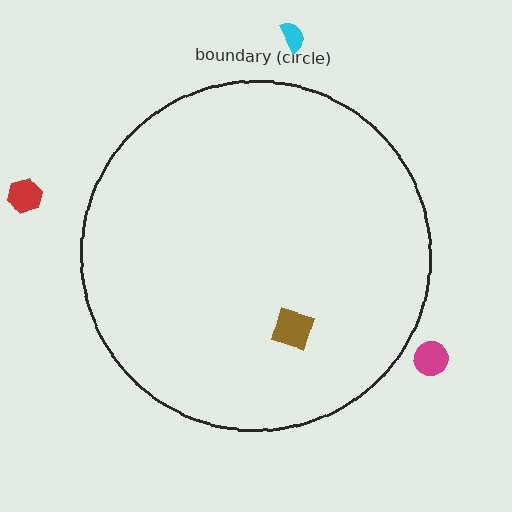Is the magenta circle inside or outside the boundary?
Outside.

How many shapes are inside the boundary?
1 inside, 3 outside.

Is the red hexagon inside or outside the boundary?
Outside.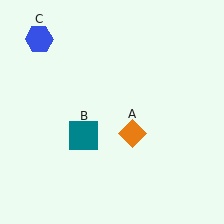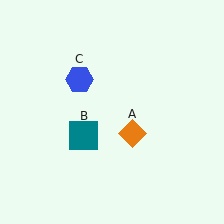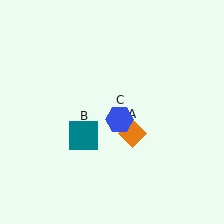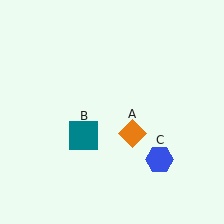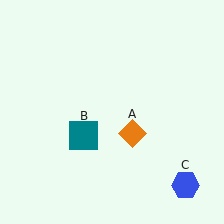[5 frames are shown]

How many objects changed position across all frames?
1 object changed position: blue hexagon (object C).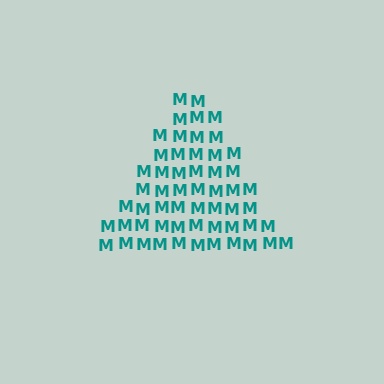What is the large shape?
The large shape is a triangle.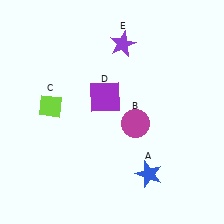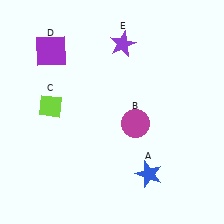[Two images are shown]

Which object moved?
The purple square (D) moved left.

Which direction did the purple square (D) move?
The purple square (D) moved left.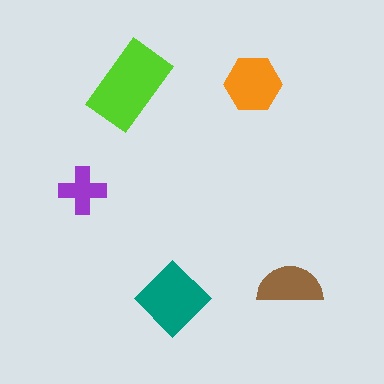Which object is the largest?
The lime rectangle.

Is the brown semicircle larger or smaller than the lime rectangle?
Smaller.